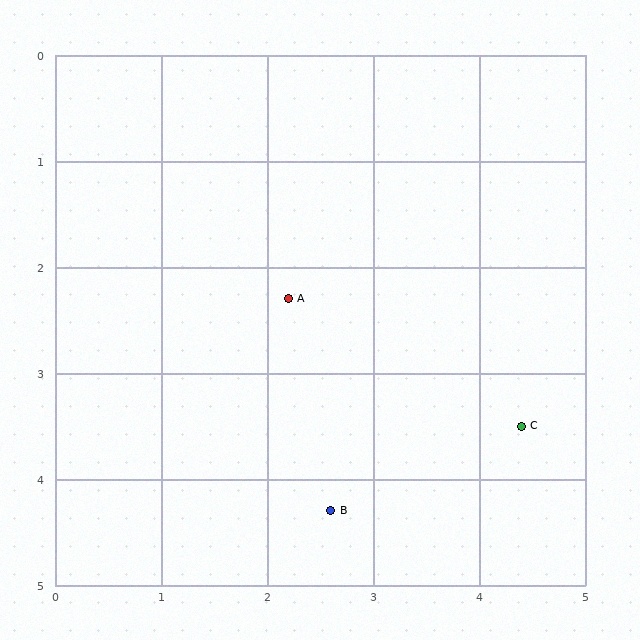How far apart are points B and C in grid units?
Points B and C are about 2.0 grid units apart.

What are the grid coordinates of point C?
Point C is at approximately (4.4, 3.5).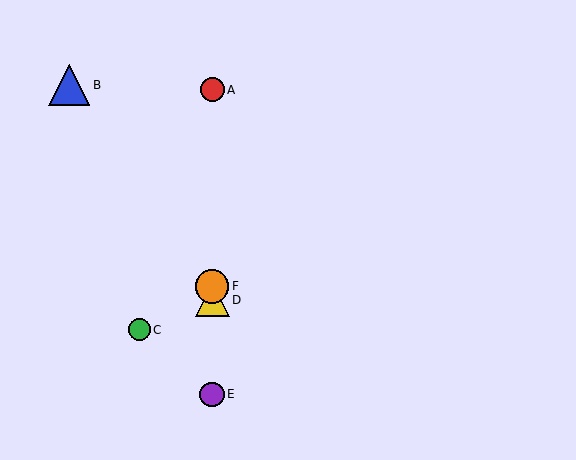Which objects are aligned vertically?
Objects A, D, E, F are aligned vertically.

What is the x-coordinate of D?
Object D is at x≈212.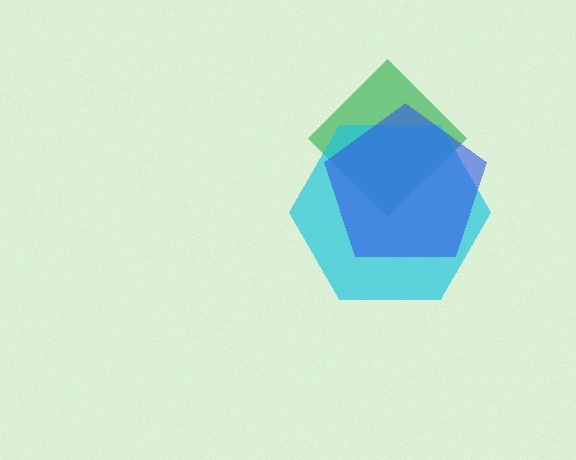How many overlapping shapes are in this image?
There are 3 overlapping shapes in the image.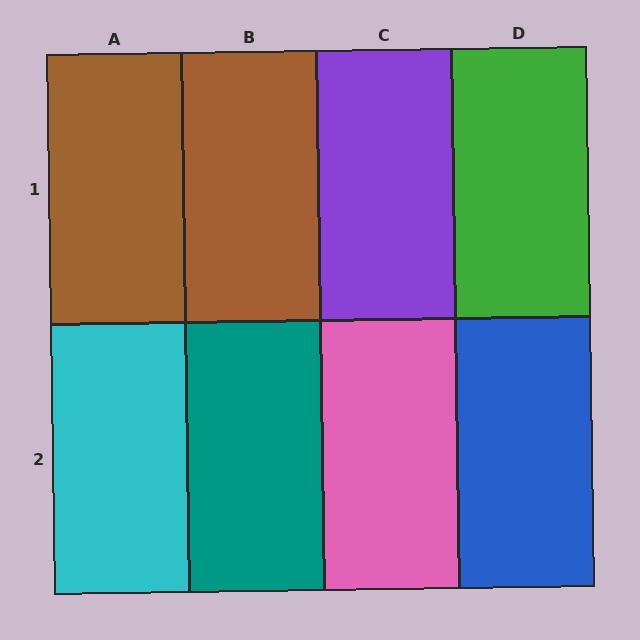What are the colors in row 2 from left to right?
Cyan, teal, pink, blue.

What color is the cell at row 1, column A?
Brown.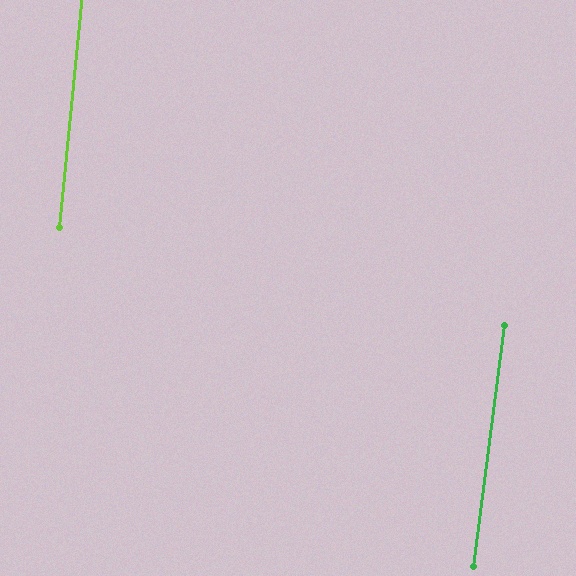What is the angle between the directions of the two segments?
Approximately 2 degrees.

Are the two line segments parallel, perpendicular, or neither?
Parallel — their directions differ by only 1.8°.